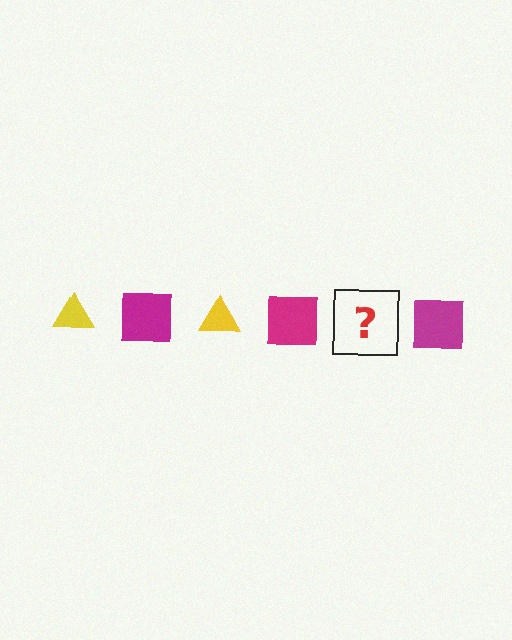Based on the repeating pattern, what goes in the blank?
The blank should be a yellow triangle.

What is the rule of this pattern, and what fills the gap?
The rule is that the pattern alternates between yellow triangle and magenta square. The gap should be filled with a yellow triangle.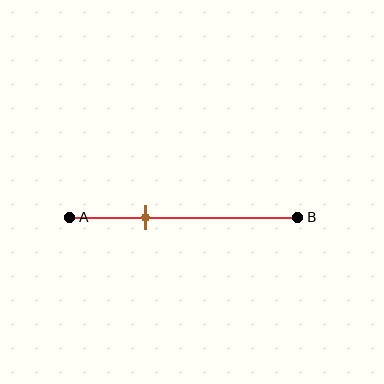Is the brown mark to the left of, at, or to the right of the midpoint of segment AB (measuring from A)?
The brown mark is to the left of the midpoint of segment AB.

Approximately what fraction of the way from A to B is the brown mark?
The brown mark is approximately 35% of the way from A to B.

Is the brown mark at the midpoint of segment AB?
No, the mark is at about 35% from A, not at the 50% midpoint.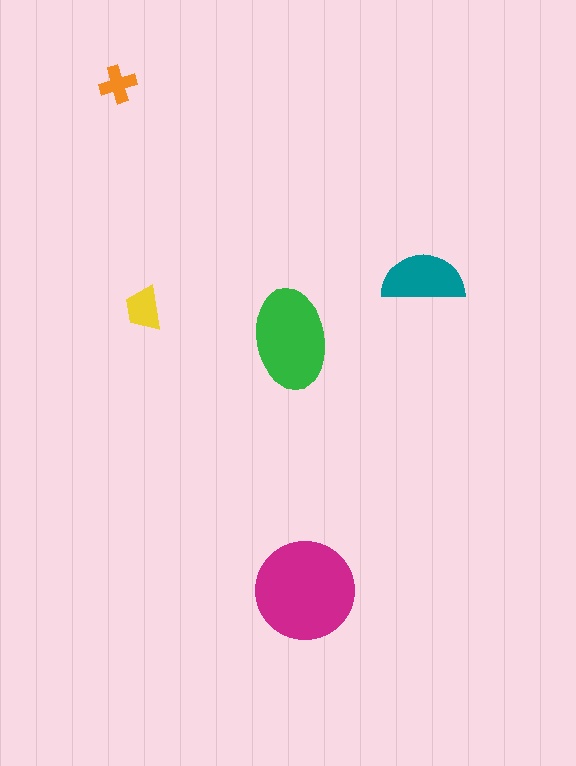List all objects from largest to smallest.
The magenta circle, the green ellipse, the teal semicircle, the yellow trapezoid, the orange cross.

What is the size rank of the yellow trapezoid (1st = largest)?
4th.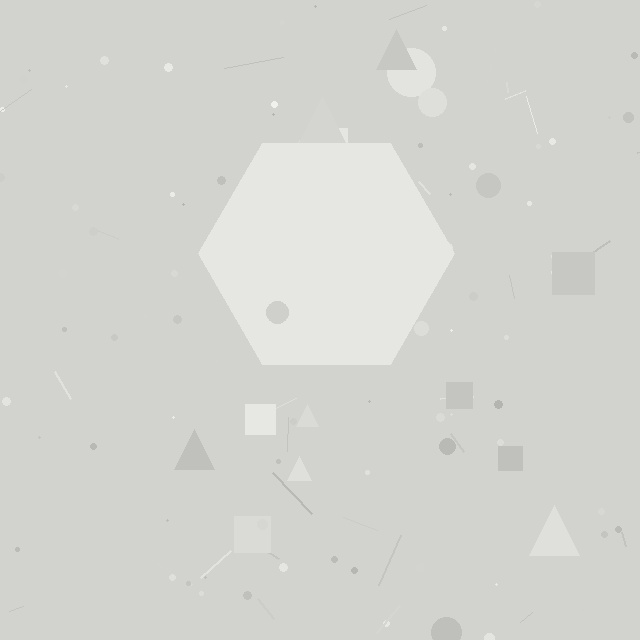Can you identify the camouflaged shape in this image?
The camouflaged shape is a hexagon.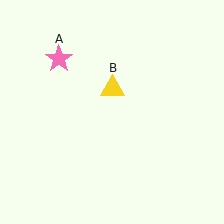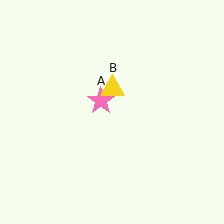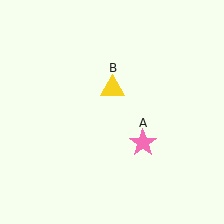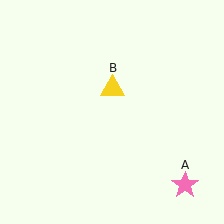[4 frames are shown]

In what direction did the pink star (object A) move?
The pink star (object A) moved down and to the right.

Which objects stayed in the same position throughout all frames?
Yellow triangle (object B) remained stationary.